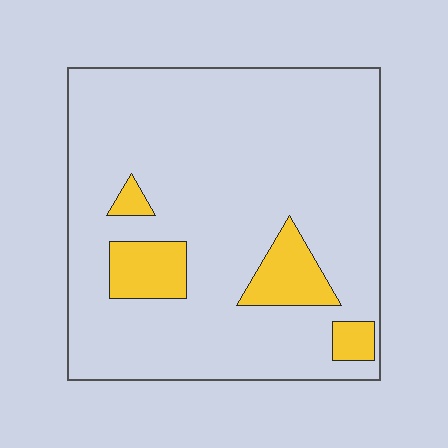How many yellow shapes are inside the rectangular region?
4.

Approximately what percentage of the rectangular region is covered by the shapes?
Approximately 10%.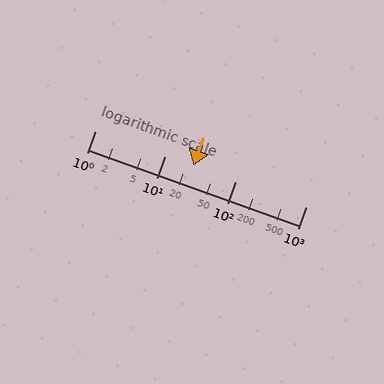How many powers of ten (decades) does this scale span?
The scale spans 3 decades, from 1 to 1000.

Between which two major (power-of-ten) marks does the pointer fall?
The pointer is between 10 and 100.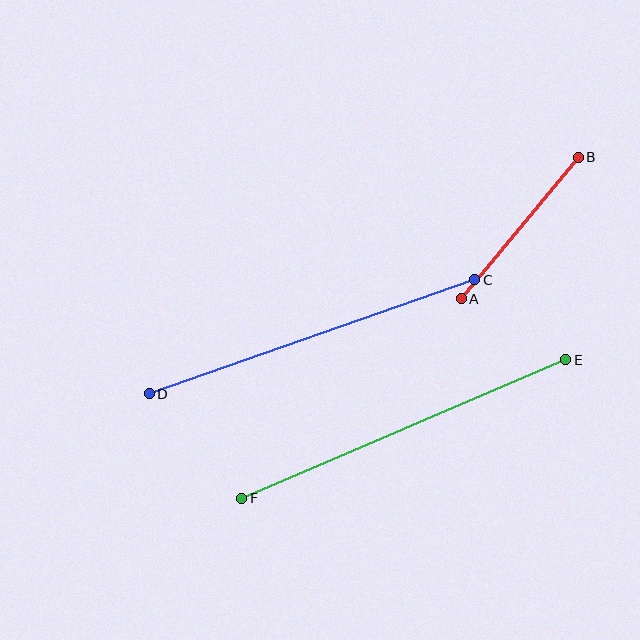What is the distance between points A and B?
The distance is approximately 184 pixels.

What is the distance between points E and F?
The distance is approximately 352 pixels.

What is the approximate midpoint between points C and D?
The midpoint is at approximately (312, 337) pixels.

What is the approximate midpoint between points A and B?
The midpoint is at approximately (520, 228) pixels.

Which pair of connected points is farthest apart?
Points E and F are farthest apart.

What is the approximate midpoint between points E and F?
The midpoint is at approximately (404, 429) pixels.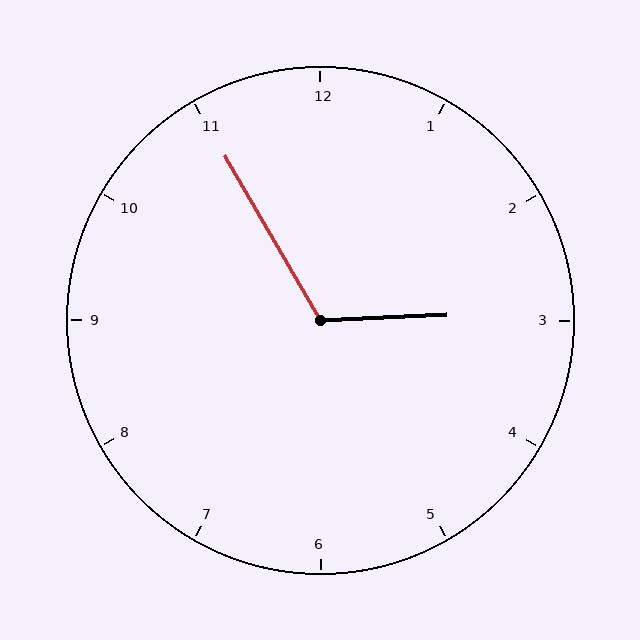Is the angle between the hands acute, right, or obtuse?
It is obtuse.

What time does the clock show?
2:55.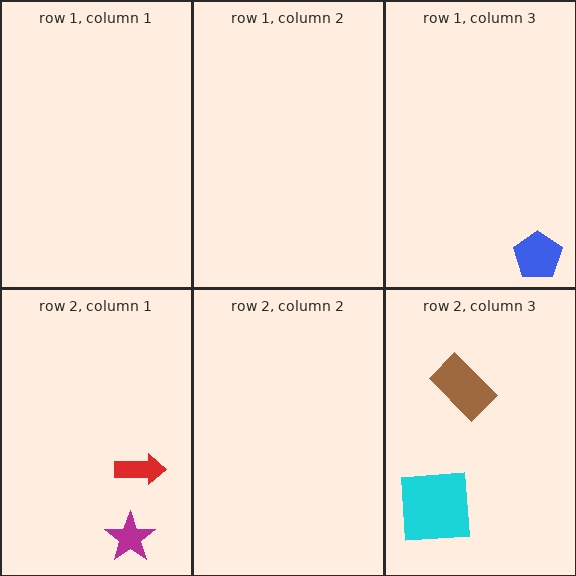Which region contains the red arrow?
The row 2, column 1 region.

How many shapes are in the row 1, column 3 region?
1.